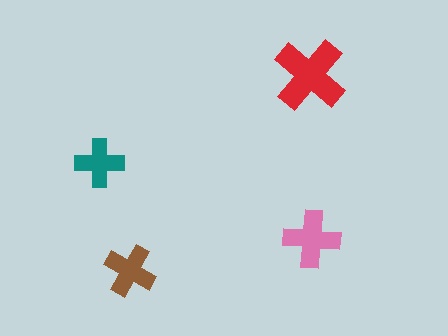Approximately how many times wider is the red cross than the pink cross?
About 1.5 times wider.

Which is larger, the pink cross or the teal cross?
The pink one.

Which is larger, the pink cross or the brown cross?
The pink one.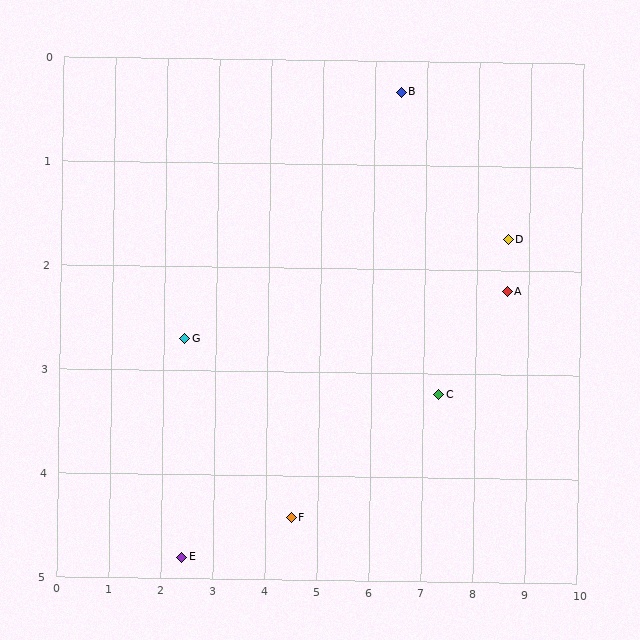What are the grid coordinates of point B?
Point B is at approximately (6.5, 0.3).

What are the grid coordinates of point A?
Point A is at approximately (8.6, 2.2).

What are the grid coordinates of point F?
Point F is at approximately (4.5, 4.4).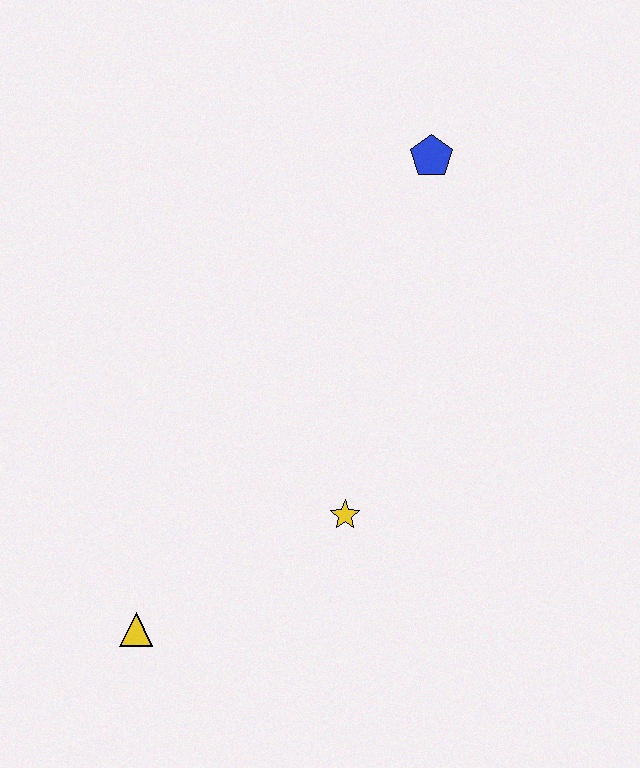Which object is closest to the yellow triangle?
The yellow star is closest to the yellow triangle.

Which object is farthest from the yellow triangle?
The blue pentagon is farthest from the yellow triangle.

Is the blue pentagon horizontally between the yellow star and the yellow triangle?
No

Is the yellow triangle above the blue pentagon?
No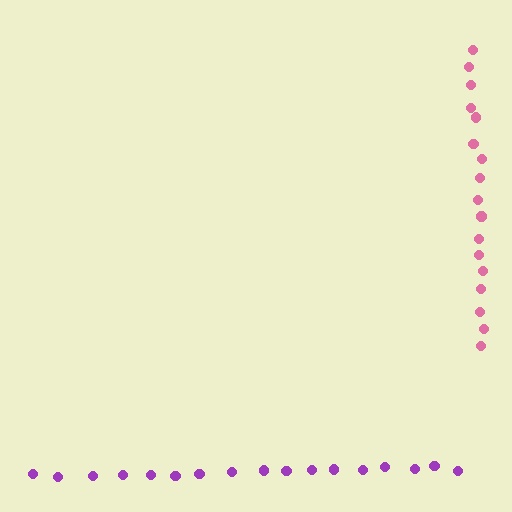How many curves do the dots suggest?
There are 2 distinct paths.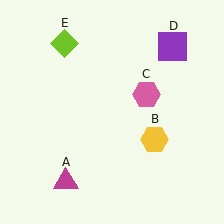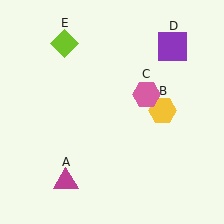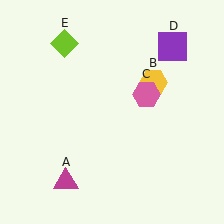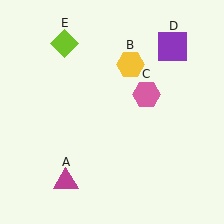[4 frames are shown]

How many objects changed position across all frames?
1 object changed position: yellow hexagon (object B).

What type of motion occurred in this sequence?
The yellow hexagon (object B) rotated counterclockwise around the center of the scene.